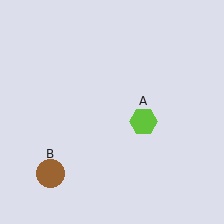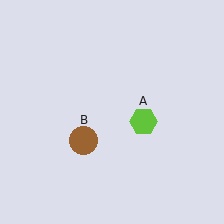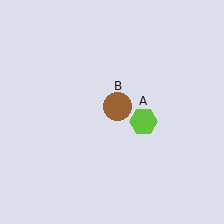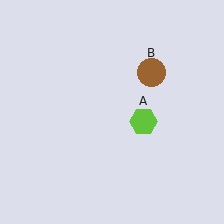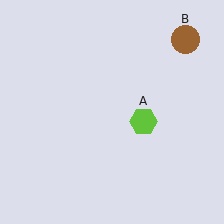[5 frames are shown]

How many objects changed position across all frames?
1 object changed position: brown circle (object B).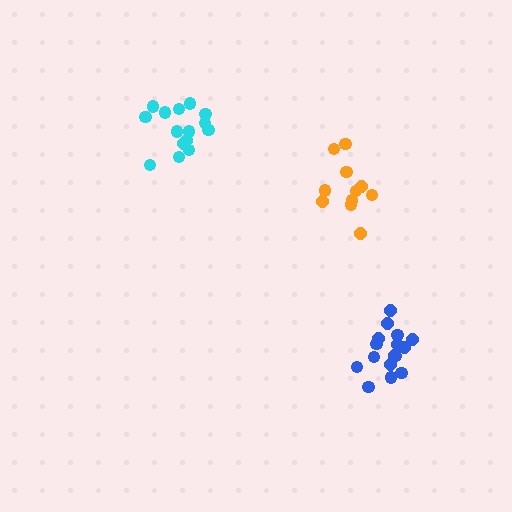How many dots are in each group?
Group 1: 15 dots, Group 2: 11 dots, Group 3: 16 dots (42 total).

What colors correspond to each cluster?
The clusters are colored: cyan, orange, blue.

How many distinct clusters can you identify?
There are 3 distinct clusters.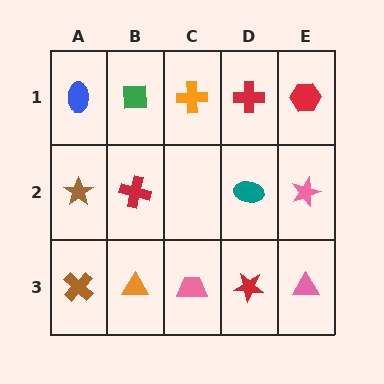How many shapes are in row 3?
5 shapes.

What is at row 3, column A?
A brown cross.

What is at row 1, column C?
An orange cross.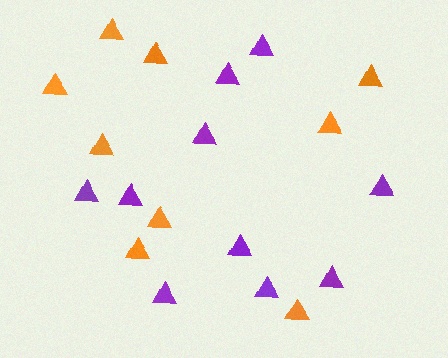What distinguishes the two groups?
There are 2 groups: one group of orange triangles (9) and one group of purple triangles (10).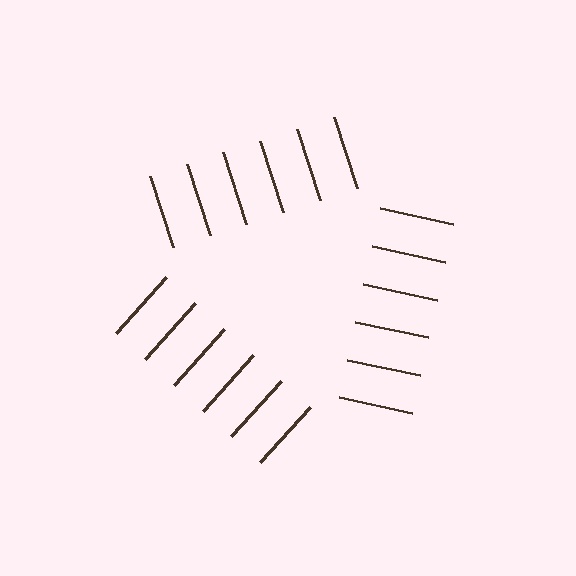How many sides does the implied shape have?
3 sides — the line-ends trace a triangle.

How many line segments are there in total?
18 — 6 along each of the 3 edges.